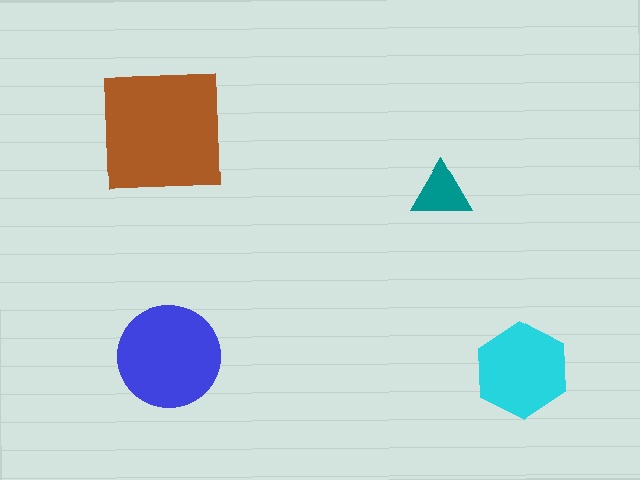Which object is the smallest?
The teal triangle.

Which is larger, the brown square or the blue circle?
The brown square.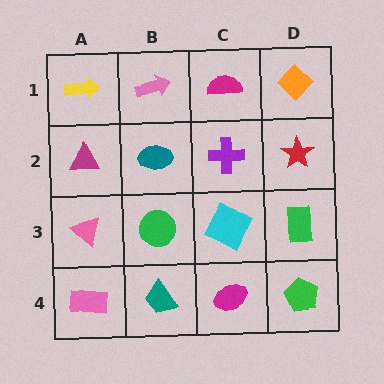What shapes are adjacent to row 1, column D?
A red star (row 2, column D), a magenta semicircle (row 1, column C).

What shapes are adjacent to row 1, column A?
A magenta triangle (row 2, column A), a pink arrow (row 1, column B).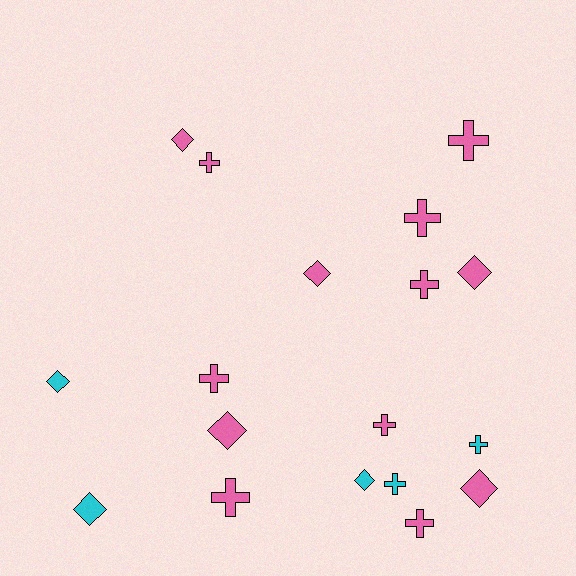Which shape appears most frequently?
Cross, with 10 objects.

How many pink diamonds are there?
There are 5 pink diamonds.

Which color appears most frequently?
Pink, with 13 objects.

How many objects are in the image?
There are 18 objects.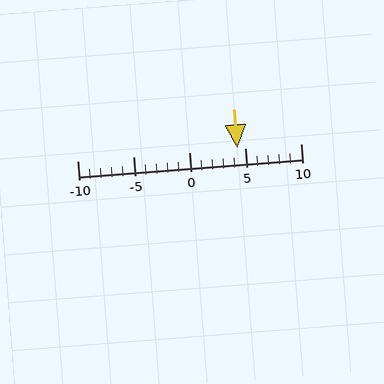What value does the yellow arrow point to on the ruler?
The yellow arrow points to approximately 4.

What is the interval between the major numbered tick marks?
The major tick marks are spaced 5 units apart.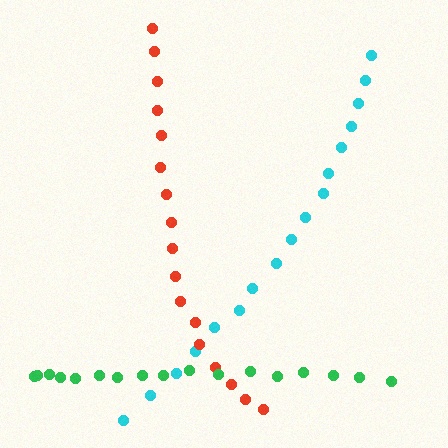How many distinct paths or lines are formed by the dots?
There are 3 distinct paths.